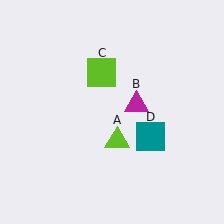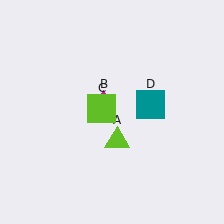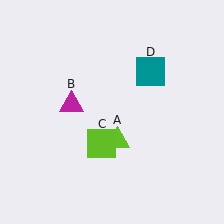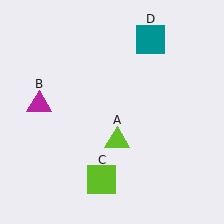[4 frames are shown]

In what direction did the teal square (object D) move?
The teal square (object D) moved up.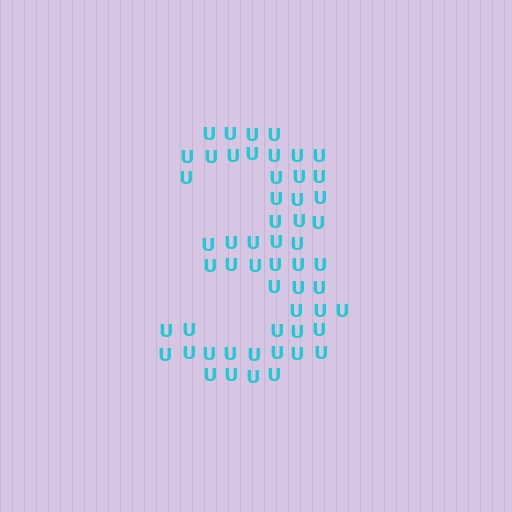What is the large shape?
The large shape is the digit 3.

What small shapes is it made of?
It is made of small letter U's.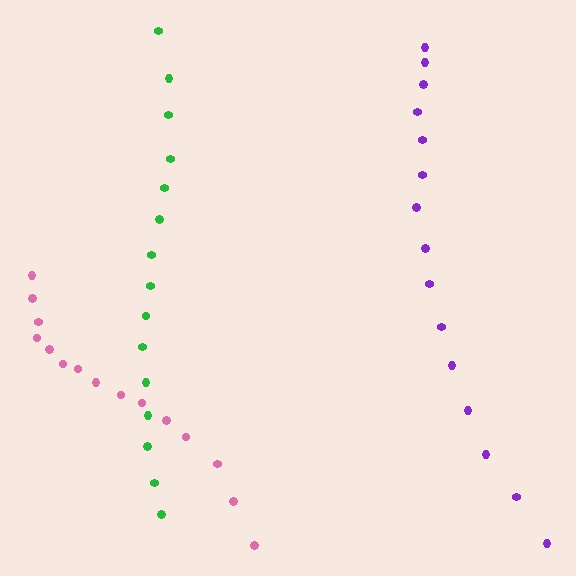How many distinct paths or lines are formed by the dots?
There are 3 distinct paths.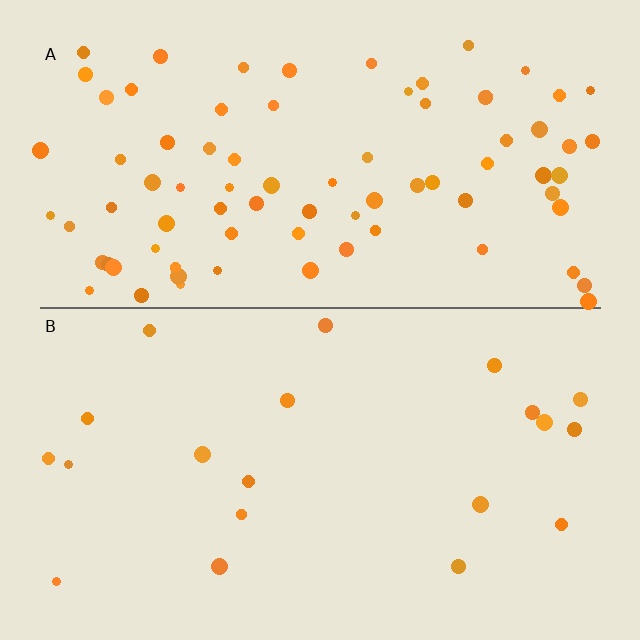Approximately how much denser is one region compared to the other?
Approximately 4.1× — region A over region B.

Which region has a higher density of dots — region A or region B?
A (the top).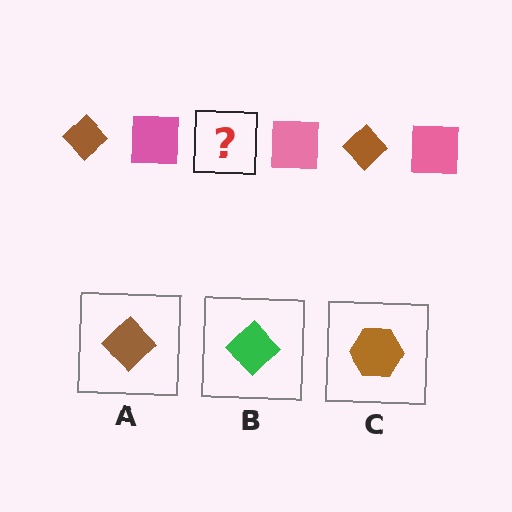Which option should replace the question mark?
Option A.